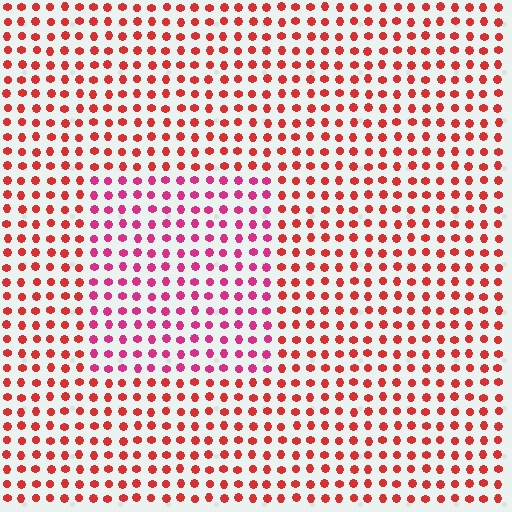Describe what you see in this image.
The image is filled with small red elements in a uniform arrangement. A rectangle-shaped region is visible where the elements are tinted to a slightly different hue, forming a subtle color boundary.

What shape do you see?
I see a rectangle.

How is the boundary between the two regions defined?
The boundary is defined purely by a slight shift in hue (about 31 degrees). Spacing, size, and orientation are identical on both sides.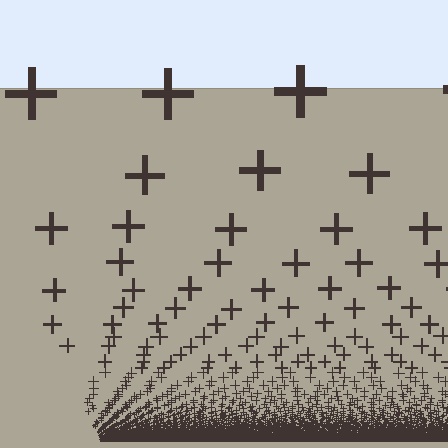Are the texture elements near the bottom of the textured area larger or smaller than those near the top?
Smaller. The gradient is inverted — elements near the bottom are smaller and denser.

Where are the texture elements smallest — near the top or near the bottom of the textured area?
Near the bottom.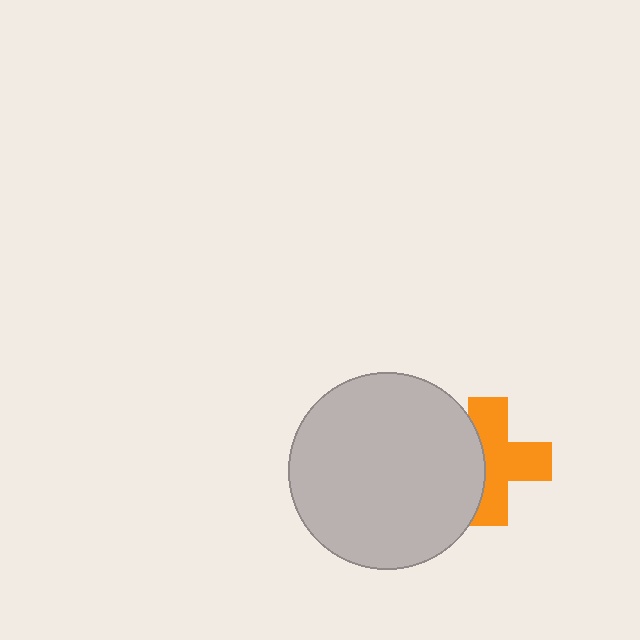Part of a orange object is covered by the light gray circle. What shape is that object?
It is a cross.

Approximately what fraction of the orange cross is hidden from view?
Roughly 37% of the orange cross is hidden behind the light gray circle.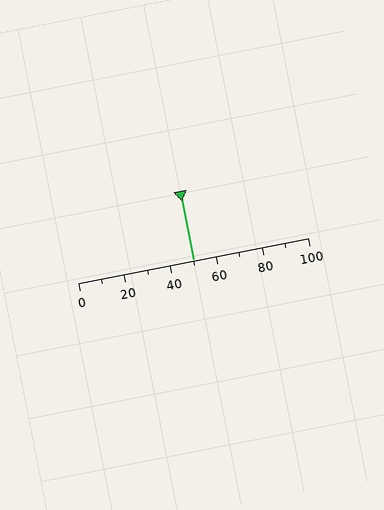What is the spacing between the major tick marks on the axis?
The major ticks are spaced 20 apart.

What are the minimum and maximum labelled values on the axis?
The axis runs from 0 to 100.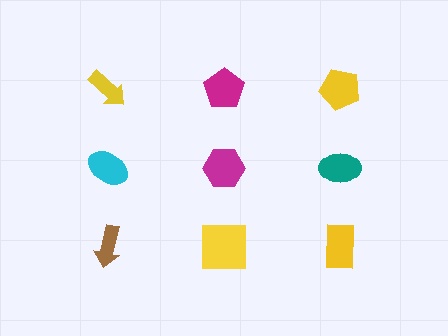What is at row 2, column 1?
A cyan ellipse.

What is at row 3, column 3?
A yellow rectangle.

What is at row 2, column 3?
A teal ellipse.